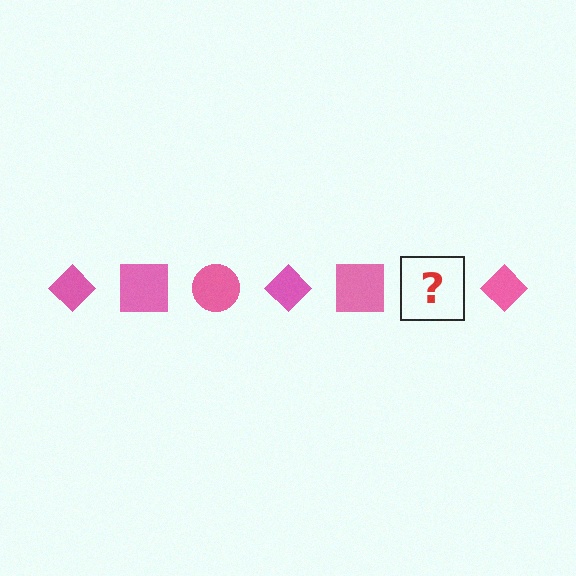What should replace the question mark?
The question mark should be replaced with a pink circle.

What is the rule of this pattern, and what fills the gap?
The rule is that the pattern cycles through diamond, square, circle shapes in pink. The gap should be filled with a pink circle.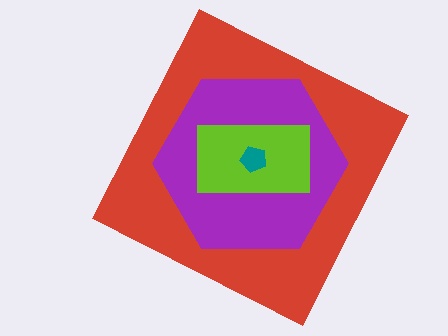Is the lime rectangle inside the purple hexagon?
Yes.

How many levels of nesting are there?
4.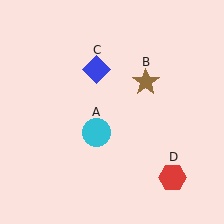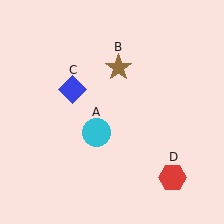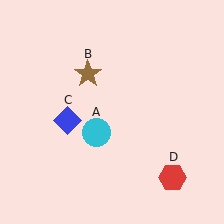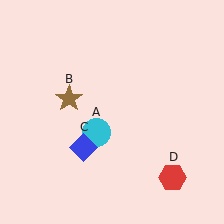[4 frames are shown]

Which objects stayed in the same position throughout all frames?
Cyan circle (object A) and red hexagon (object D) remained stationary.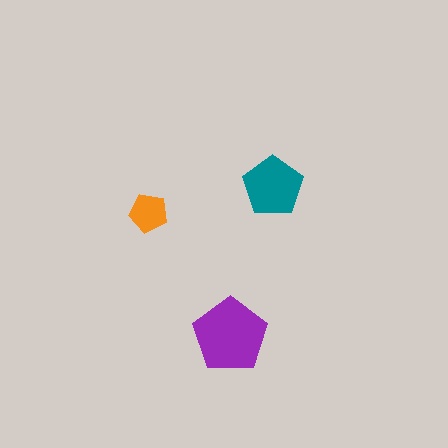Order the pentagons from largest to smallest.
the purple one, the teal one, the orange one.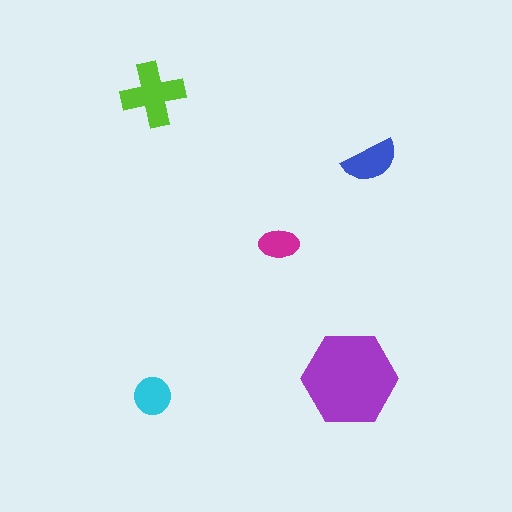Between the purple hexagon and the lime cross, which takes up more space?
The purple hexagon.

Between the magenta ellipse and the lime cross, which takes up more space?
The lime cross.